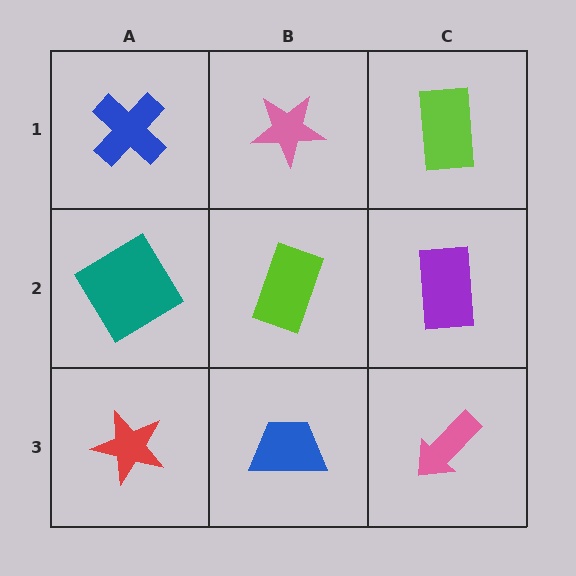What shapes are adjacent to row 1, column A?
A teal diamond (row 2, column A), a pink star (row 1, column B).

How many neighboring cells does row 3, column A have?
2.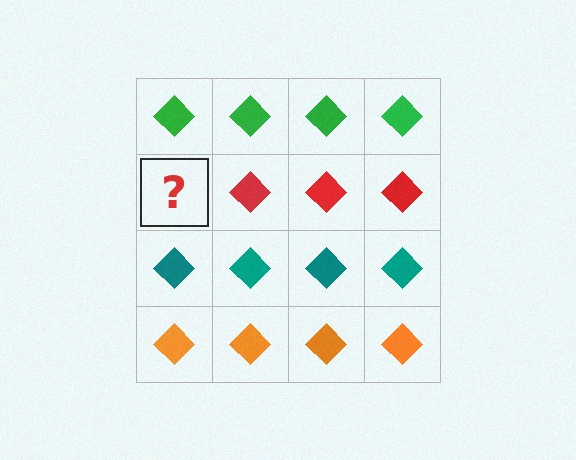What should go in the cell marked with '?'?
The missing cell should contain a red diamond.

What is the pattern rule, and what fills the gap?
The rule is that each row has a consistent color. The gap should be filled with a red diamond.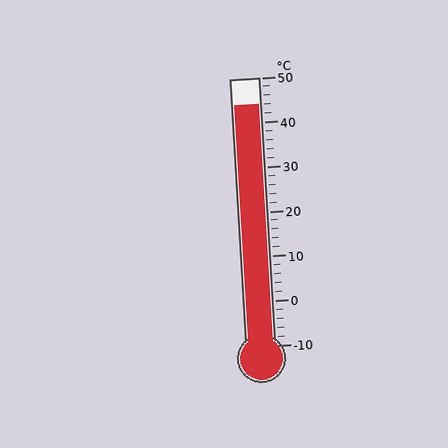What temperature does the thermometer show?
The thermometer shows approximately 44°C.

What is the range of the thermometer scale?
The thermometer scale ranges from -10°C to 50°C.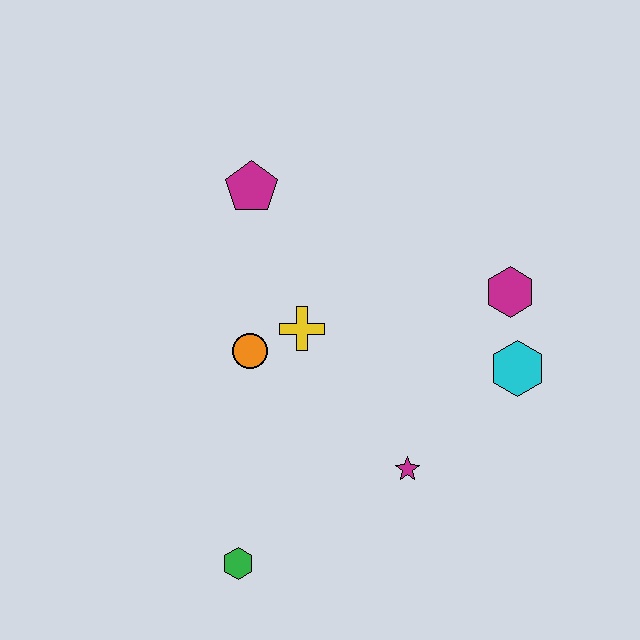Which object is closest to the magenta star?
The cyan hexagon is closest to the magenta star.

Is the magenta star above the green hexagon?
Yes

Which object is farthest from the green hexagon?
The magenta hexagon is farthest from the green hexagon.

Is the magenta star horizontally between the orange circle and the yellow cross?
No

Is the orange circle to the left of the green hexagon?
No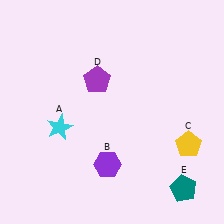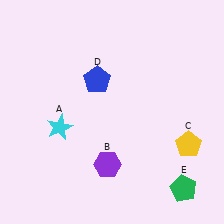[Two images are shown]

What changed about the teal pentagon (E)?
In Image 1, E is teal. In Image 2, it changed to green.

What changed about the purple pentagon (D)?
In Image 1, D is purple. In Image 2, it changed to blue.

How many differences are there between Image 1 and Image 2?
There are 2 differences between the two images.